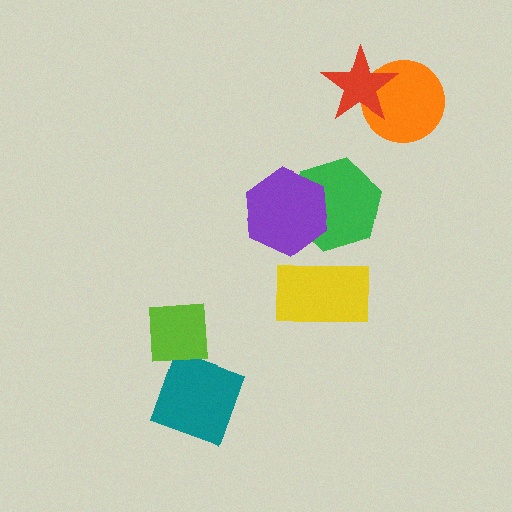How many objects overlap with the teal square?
0 objects overlap with the teal square.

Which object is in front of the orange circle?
The red star is in front of the orange circle.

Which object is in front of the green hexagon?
The purple hexagon is in front of the green hexagon.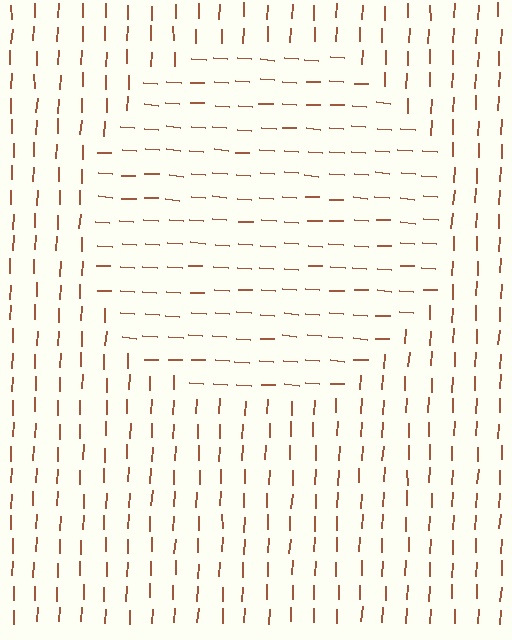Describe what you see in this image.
The image is filled with small brown line segments. A circle region in the image has lines oriented differently from the surrounding lines, creating a visible texture boundary.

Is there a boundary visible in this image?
Yes, there is a texture boundary formed by a change in line orientation.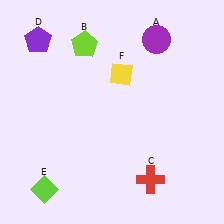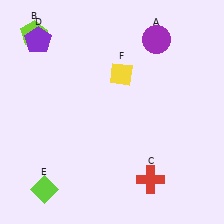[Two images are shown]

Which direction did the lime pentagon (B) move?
The lime pentagon (B) moved left.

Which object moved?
The lime pentagon (B) moved left.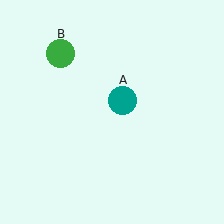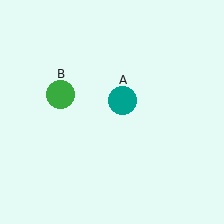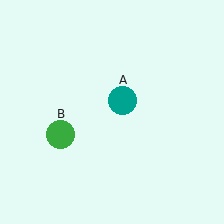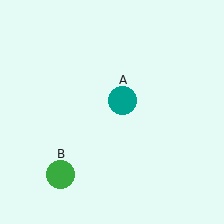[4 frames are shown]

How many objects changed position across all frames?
1 object changed position: green circle (object B).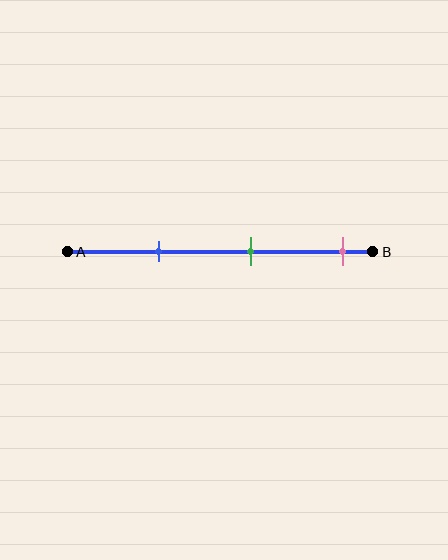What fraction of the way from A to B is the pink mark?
The pink mark is approximately 90% (0.9) of the way from A to B.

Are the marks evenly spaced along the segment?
Yes, the marks are approximately evenly spaced.